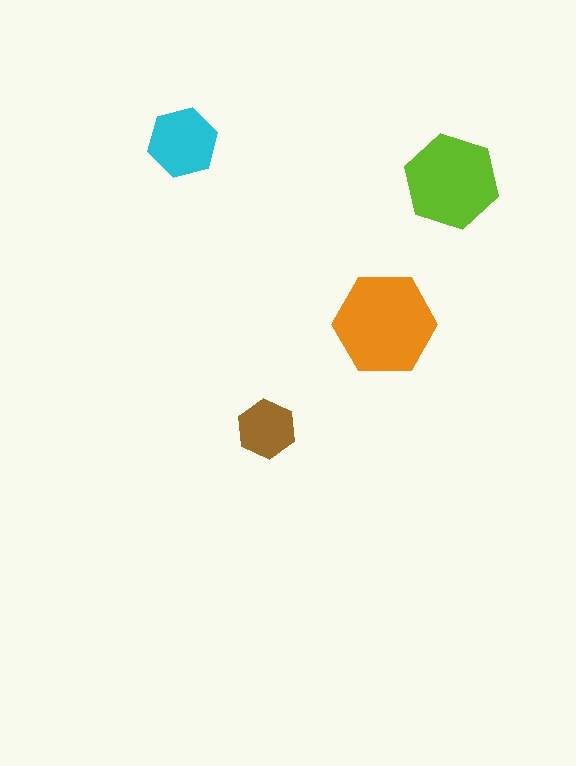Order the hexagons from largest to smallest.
the orange one, the lime one, the cyan one, the brown one.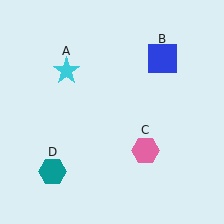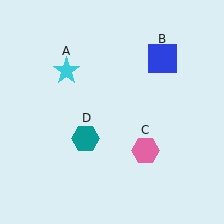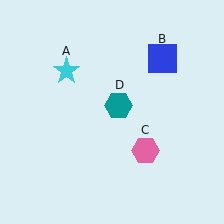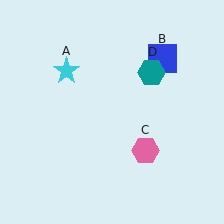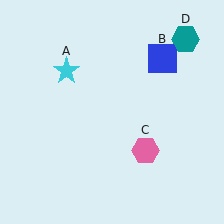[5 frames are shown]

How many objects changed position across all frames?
1 object changed position: teal hexagon (object D).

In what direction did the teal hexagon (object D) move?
The teal hexagon (object D) moved up and to the right.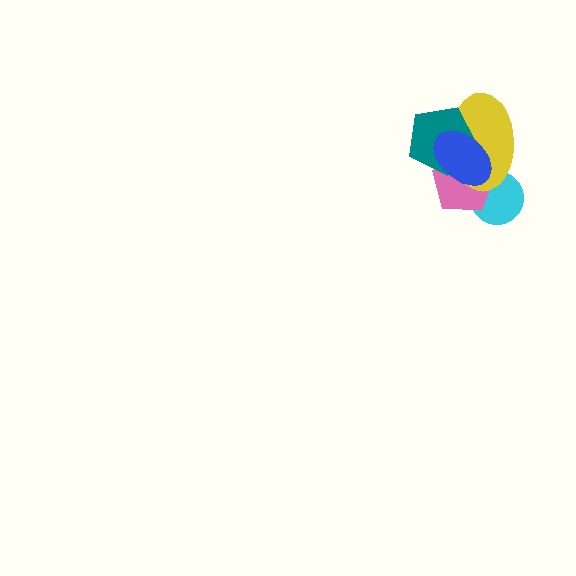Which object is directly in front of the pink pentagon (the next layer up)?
The yellow ellipse is directly in front of the pink pentagon.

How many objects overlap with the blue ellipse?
4 objects overlap with the blue ellipse.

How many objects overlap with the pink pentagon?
4 objects overlap with the pink pentagon.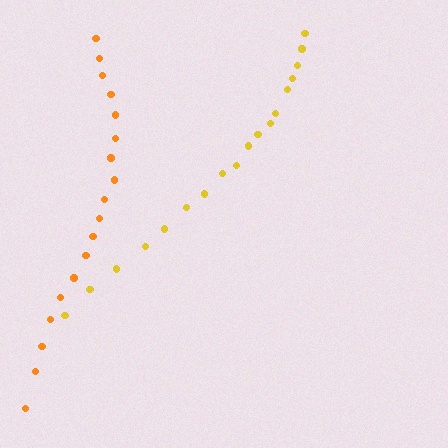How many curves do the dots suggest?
There are 2 distinct paths.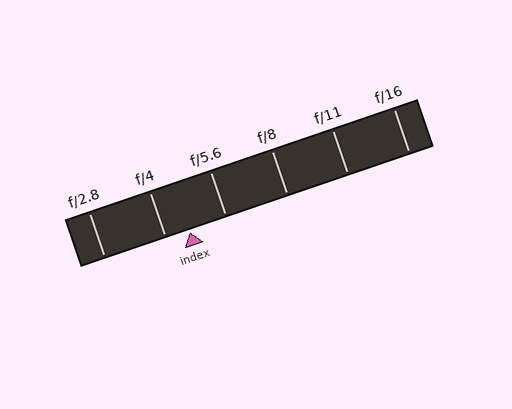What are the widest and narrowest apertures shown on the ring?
The widest aperture shown is f/2.8 and the narrowest is f/16.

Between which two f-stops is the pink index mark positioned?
The index mark is between f/4 and f/5.6.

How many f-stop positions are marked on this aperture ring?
There are 6 f-stop positions marked.